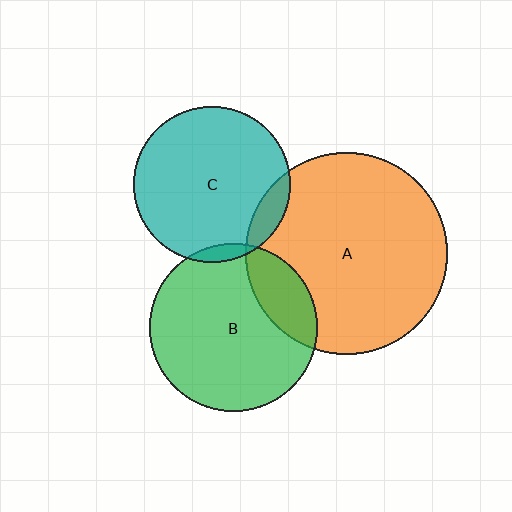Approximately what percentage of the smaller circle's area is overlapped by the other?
Approximately 5%.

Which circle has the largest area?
Circle A (orange).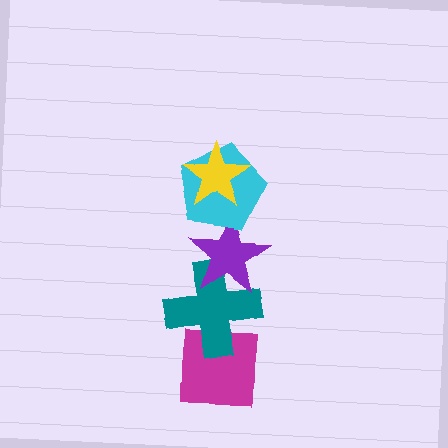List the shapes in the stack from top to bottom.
From top to bottom: the yellow star, the cyan pentagon, the purple star, the teal cross, the magenta square.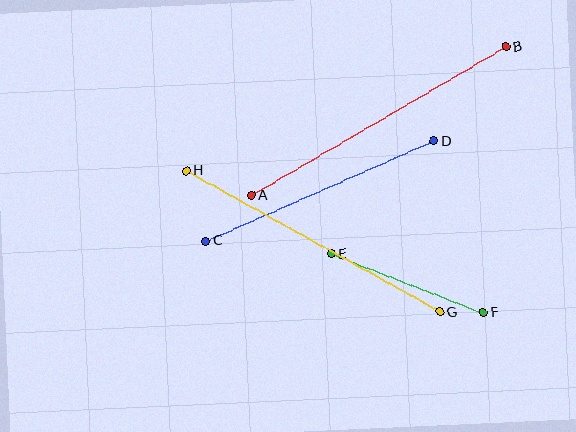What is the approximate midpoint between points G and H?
The midpoint is at approximately (313, 241) pixels.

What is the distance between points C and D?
The distance is approximately 249 pixels.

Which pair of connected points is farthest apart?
Points A and B are farthest apart.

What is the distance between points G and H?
The distance is approximately 290 pixels.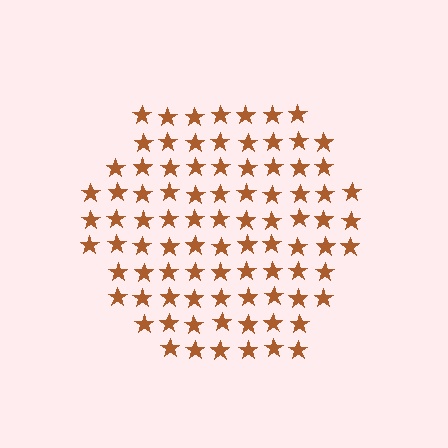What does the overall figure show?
The overall figure shows a hexagon.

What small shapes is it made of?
It is made of small stars.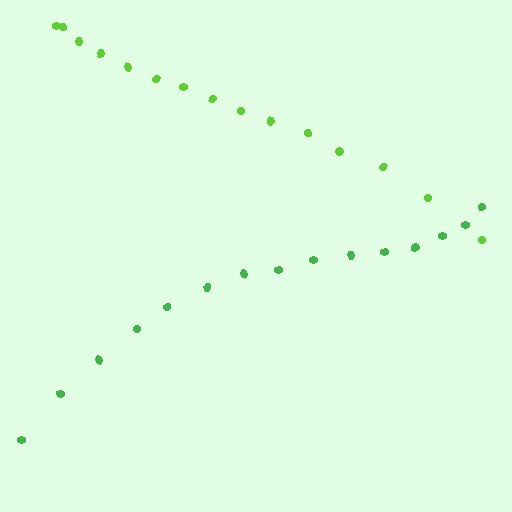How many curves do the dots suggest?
There are 2 distinct paths.